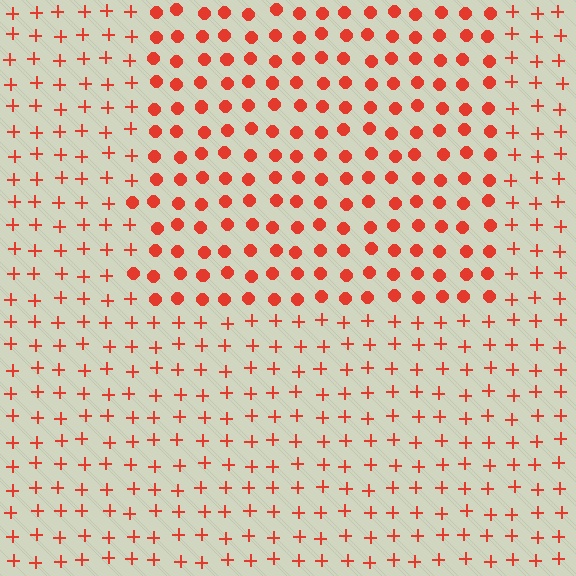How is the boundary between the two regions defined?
The boundary is defined by a change in element shape: circles inside vs. plus signs outside. All elements share the same color and spacing.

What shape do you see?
I see a rectangle.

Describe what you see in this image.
The image is filled with small red elements arranged in a uniform grid. A rectangle-shaped region contains circles, while the surrounding area contains plus signs. The boundary is defined purely by the change in element shape.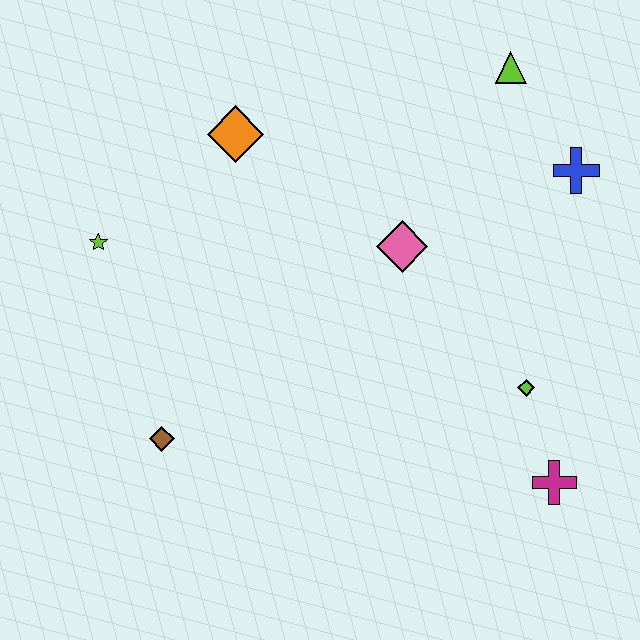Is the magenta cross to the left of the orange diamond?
No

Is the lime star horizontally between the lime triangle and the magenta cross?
No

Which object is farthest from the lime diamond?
The lime star is farthest from the lime diamond.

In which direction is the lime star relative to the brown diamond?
The lime star is above the brown diamond.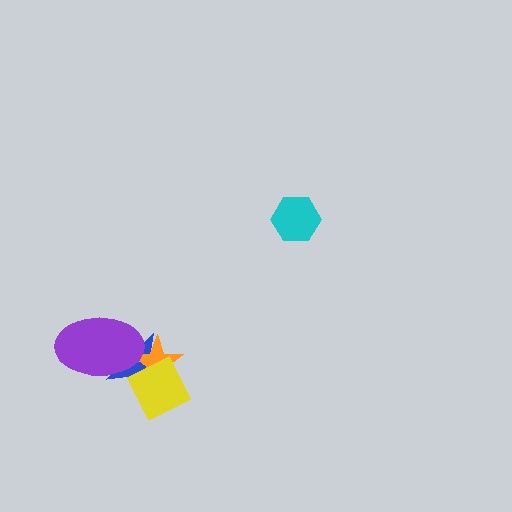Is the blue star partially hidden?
Yes, it is partially covered by another shape.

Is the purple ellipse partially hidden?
No, no other shape covers it.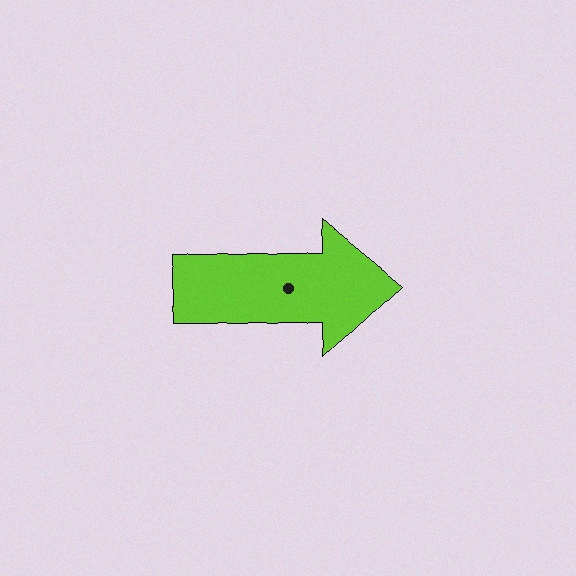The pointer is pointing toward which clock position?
Roughly 3 o'clock.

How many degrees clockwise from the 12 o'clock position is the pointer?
Approximately 88 degrees.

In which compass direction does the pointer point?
East.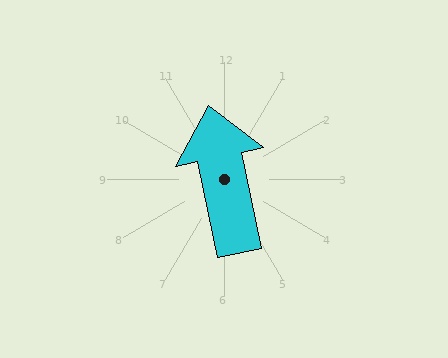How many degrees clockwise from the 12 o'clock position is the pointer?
Approximately 348 degrees.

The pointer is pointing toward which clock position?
Roughly 12 o'clock.